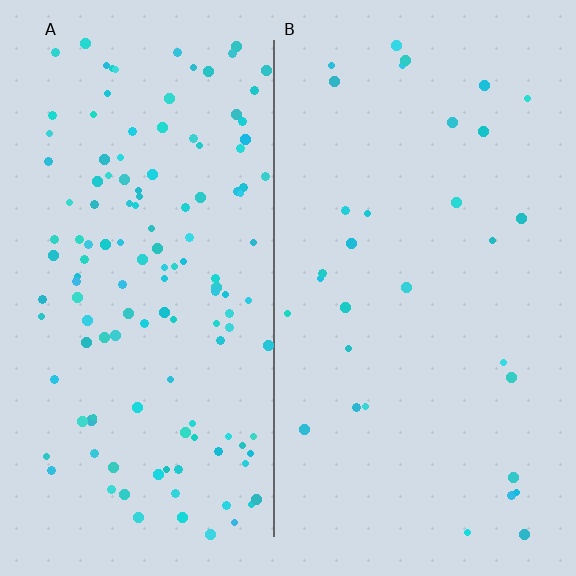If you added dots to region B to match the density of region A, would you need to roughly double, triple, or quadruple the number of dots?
Approximately quadruple.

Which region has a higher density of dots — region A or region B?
A (the left).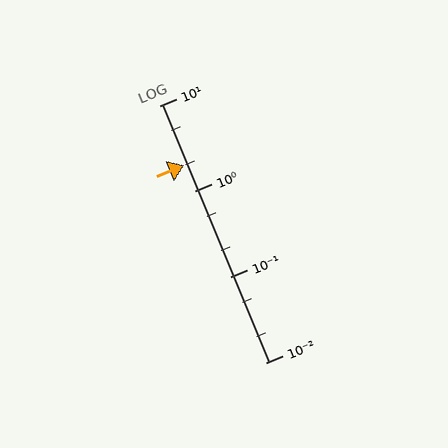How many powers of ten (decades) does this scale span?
The scale spans 3 decades, from 0.01 to 10.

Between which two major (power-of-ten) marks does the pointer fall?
The pointer is between 1 and 10.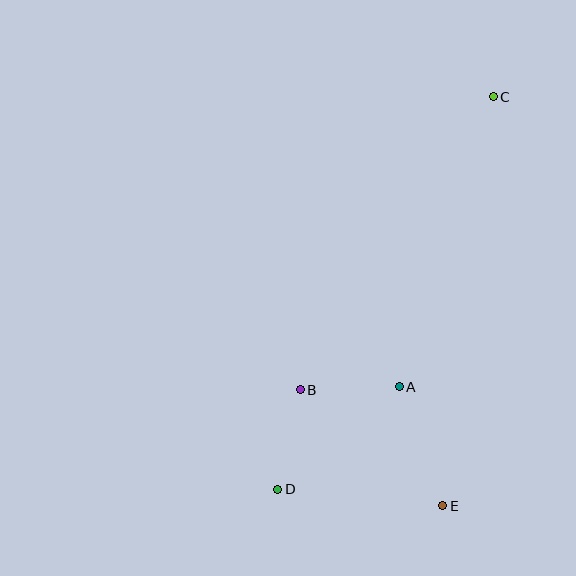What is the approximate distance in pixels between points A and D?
The distance between A and D is approximately 159 pixels.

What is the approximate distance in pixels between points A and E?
The distance between A and E is approximately 127 pixels.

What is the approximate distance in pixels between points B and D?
The distance between B and D is approximately 102 pixels.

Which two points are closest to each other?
Points A and B are closest to each other.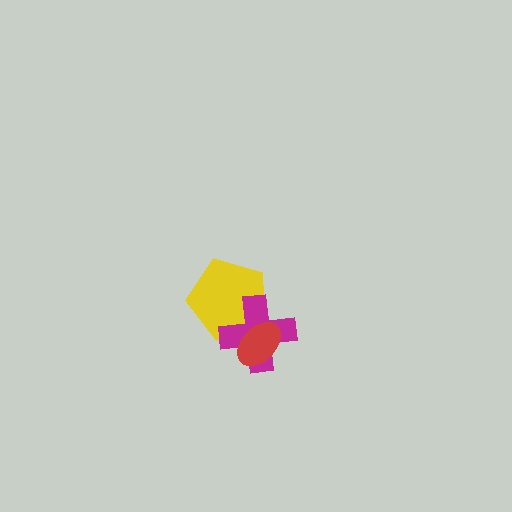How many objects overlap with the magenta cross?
2 objects overlap with the magenta cross.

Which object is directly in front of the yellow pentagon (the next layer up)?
The magenta cross is directly in front of the yellow pentagon.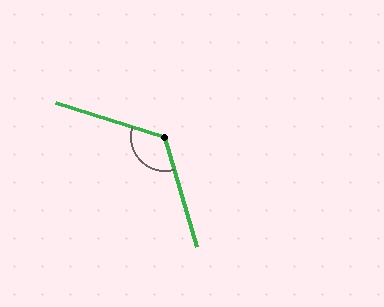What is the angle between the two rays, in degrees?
Approximately 123 degrees.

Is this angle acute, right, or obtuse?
It is obtuse.